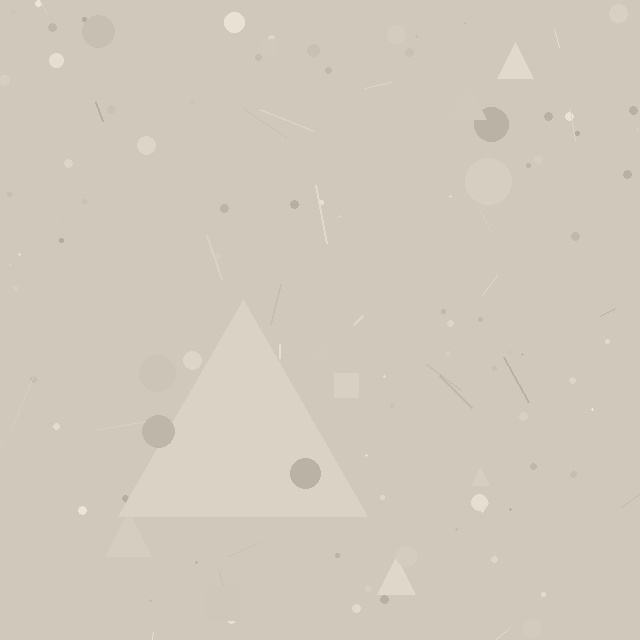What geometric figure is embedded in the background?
A triangle is embedded in the background.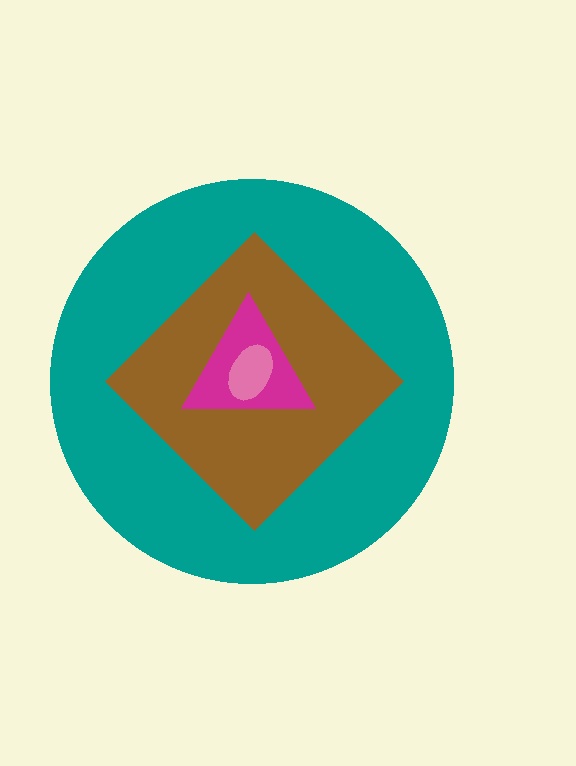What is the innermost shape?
The pink ellipse.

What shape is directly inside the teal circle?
The brown diamond.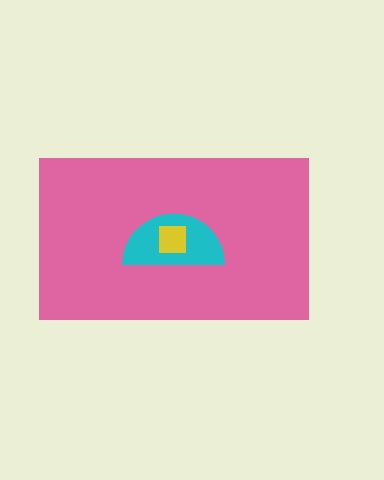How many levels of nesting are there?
3.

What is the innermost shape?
The yellow square.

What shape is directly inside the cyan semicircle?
The yellow square.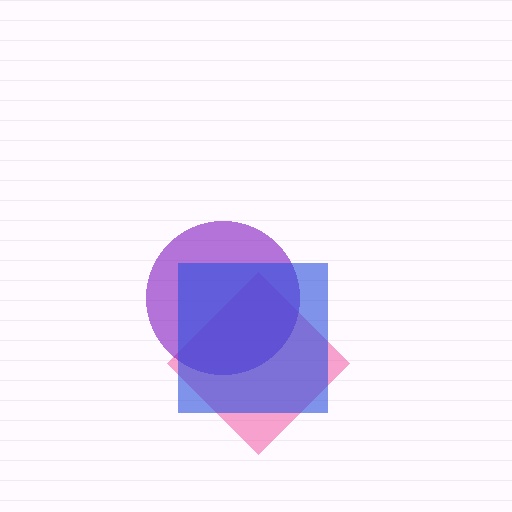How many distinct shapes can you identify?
There are 3 distinct shapes: a pink diamond, a purple circle, a blue square.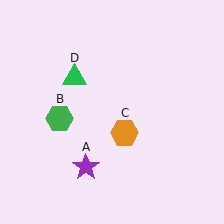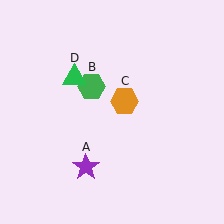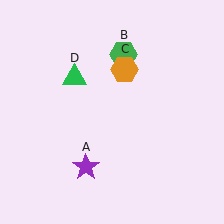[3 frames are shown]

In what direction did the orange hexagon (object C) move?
The orange hexagon (object C) moved up.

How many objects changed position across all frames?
2 objects changed position: green hexagon (object B), orange hexagon (object C).